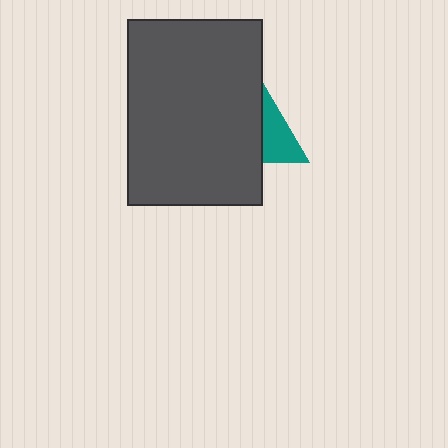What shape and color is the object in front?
The object in front is a dark gray rectangle.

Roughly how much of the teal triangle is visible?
A small part of it is visible (roughly 37%).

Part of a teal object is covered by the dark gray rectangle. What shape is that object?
It is a triangle.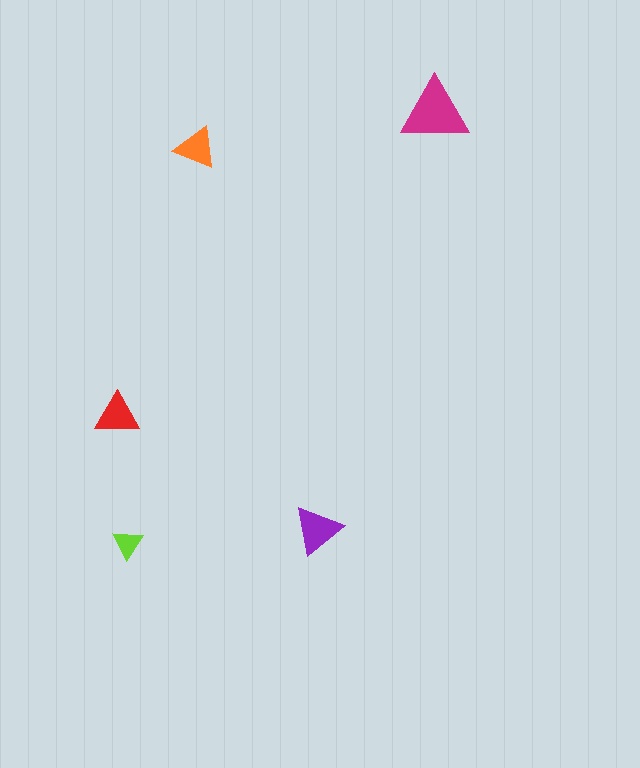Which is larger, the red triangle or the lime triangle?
The red one.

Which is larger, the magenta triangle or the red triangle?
The magenta one.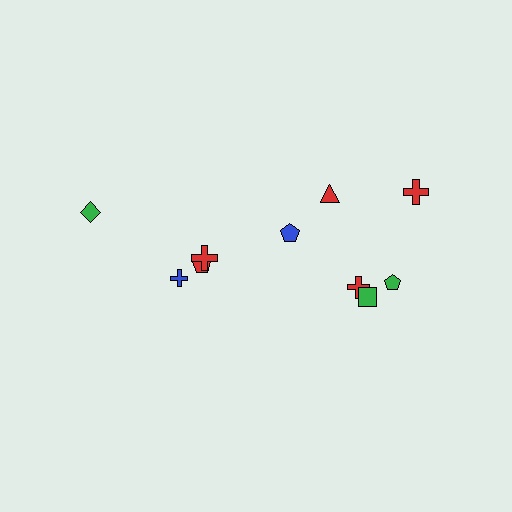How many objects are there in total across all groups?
There are 10 objects.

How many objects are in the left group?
There are 4 objects.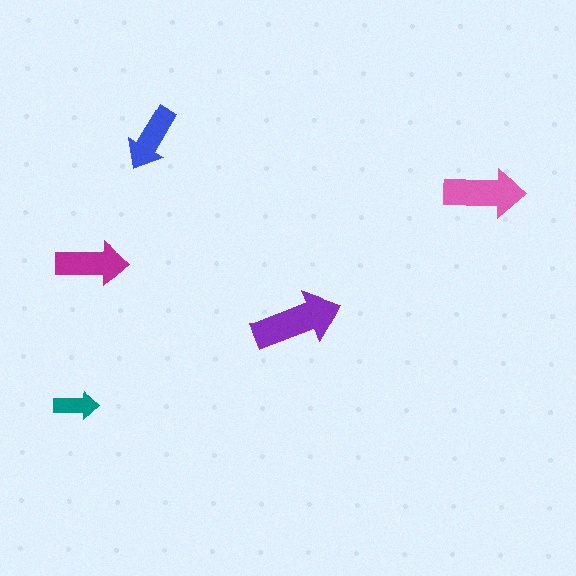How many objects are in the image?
There are 5 objects in the image.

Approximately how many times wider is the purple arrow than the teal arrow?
About 2 times wider.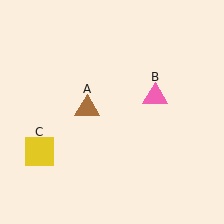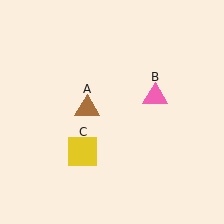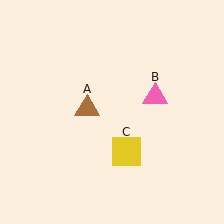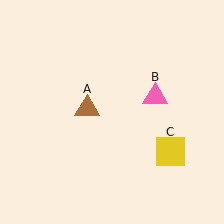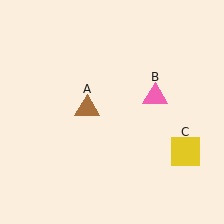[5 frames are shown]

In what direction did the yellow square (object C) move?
The yellow square (object C) moved right.